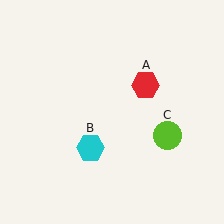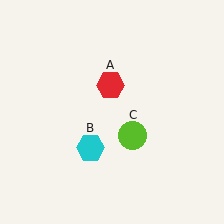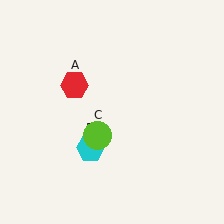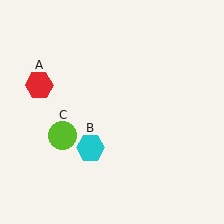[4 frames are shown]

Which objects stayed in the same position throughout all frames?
Cyan hexagon (object B) remained stationary.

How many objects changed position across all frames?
2 objects changed position: red hexagon (object A), lime circle (object C).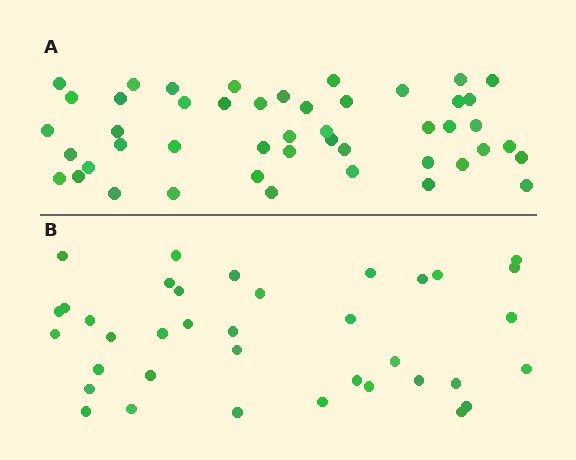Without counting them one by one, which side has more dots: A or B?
Region A (the top region) has more dots.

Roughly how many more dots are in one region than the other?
Region A has roughly 10 or so more dots than region B.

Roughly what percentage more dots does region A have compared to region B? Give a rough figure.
About 25% more.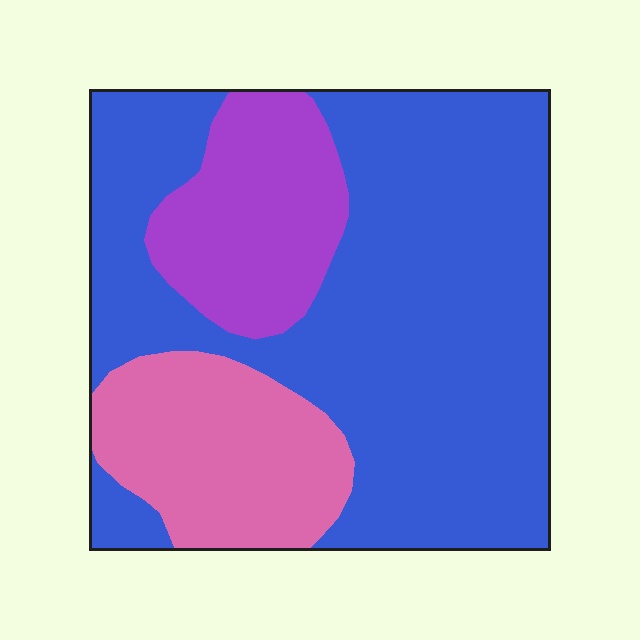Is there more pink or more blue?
Blue.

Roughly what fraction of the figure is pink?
Pink covers about 20% of the figure.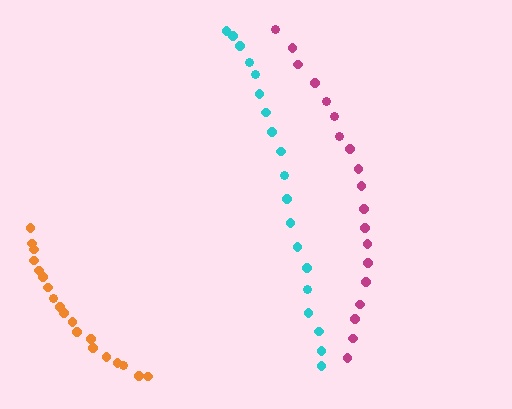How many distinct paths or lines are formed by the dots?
There are 3 distinct paths.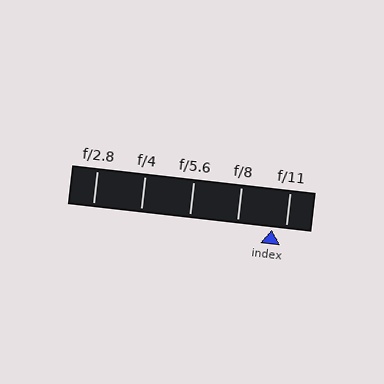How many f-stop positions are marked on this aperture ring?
There are 5 f-stop positions marked.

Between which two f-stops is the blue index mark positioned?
The index mark is between f/8 and f/11.